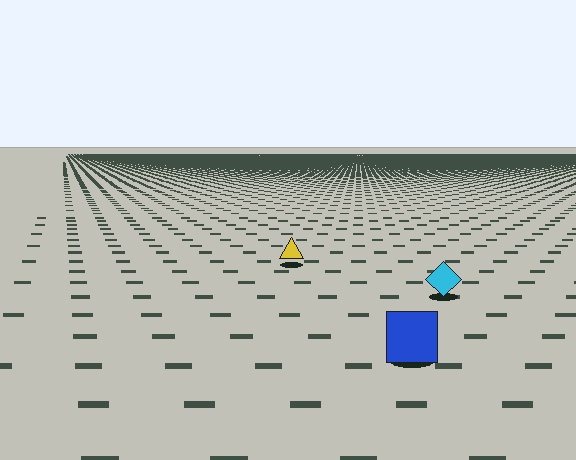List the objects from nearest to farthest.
From nearest to farthest: the blue square, the cyan diamond, the yellow triangle.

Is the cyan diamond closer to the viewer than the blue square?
No. The blue square is closer — you can tell from the texture gradient: the ground texture is coarser near it.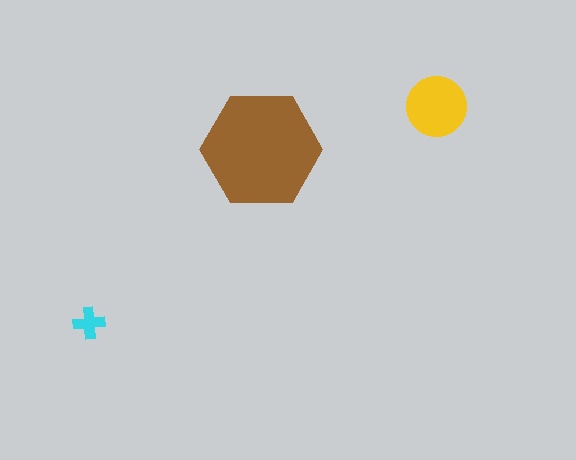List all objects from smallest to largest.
The cyan cross, the yellow circle, the brown hexagon.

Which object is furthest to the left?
The cyan cross is leftmost.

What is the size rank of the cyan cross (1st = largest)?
3rd.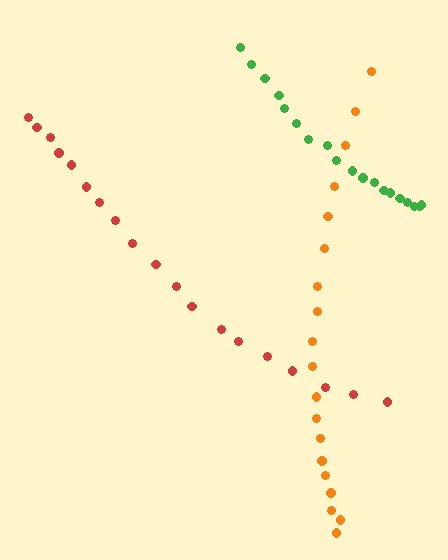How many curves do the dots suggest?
There are 3 distinct paths.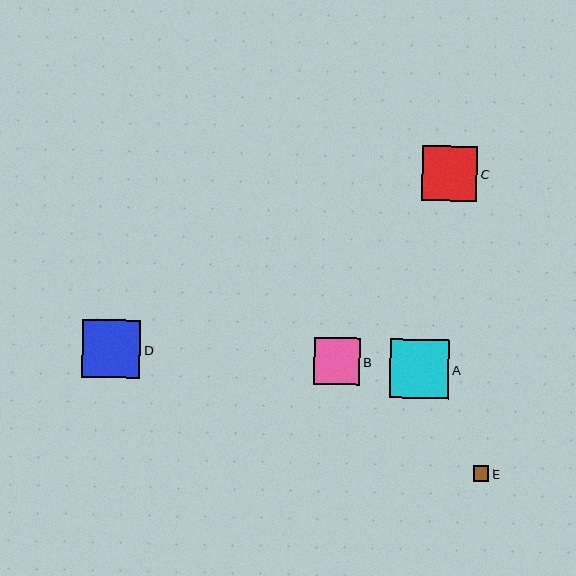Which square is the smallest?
Square E is the smallest with a size of approximately 16 pixels.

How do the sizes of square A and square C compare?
Square A and square C are approximately the same size.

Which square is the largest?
Square A is the largest with a size of approximately 59 pixels.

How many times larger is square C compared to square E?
Square C is approximately 3.5 times the size of square E.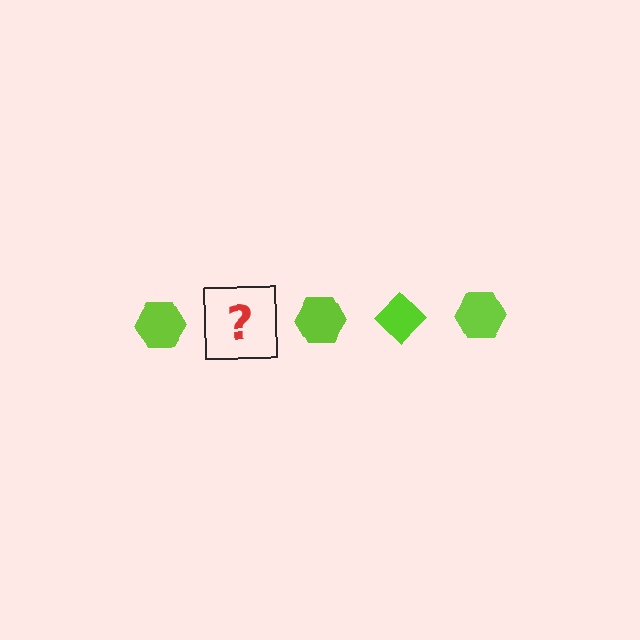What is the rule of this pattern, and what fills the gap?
The rule is that the pattern cycles through hexagon, diamond shapes in lime. The gap should be filled with a lime diamond.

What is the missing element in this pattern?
The missing element is a lime diamond.